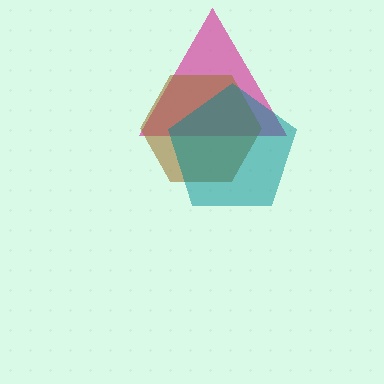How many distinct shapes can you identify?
There are 3 distinct shapes: a magenta triangle, a brown hexagon, a teal pentagon.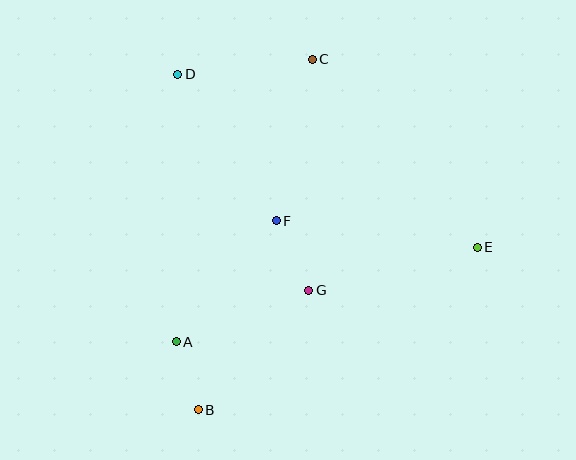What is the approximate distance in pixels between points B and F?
The distance between B and F is approximately 204 pixels.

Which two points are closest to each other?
Points A and B are closest to each other.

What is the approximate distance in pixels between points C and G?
The distance between C and G is approximately 231 pixels.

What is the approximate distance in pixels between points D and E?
The distance between D and E is approximately 346 pixels.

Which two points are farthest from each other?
Points B and C are farthest from each other.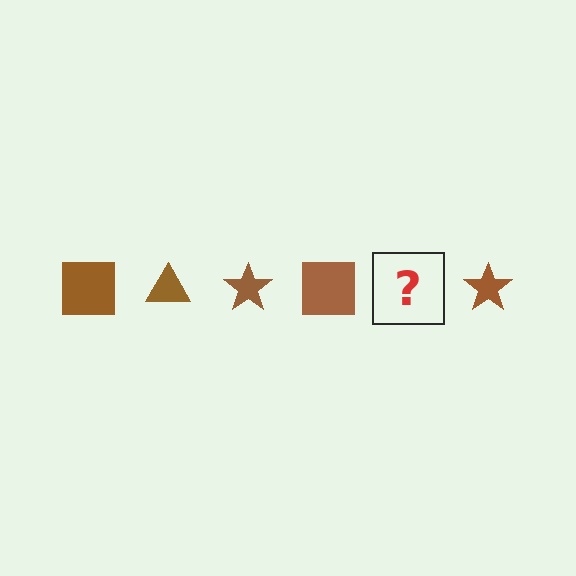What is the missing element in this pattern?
The missing element is a brown triangle.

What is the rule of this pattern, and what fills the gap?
The rule is that the pattern cycles through square, triangle, star shapes in brown. The gap should be filled with a brown triangle.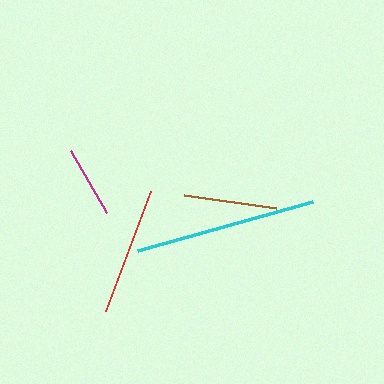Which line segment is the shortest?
The magenta line is the shortest at approximately 72 pixels.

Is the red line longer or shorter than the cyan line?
The cyan line is longer than the red line.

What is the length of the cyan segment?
The cyan segment is approximately 182 pixels long.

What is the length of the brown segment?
The brown segment is approximately 93 pixels long.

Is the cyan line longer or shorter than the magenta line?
The cyan line is longer than the magenta line.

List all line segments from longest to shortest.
From longest to shortest: cyan, red, brown, magenta.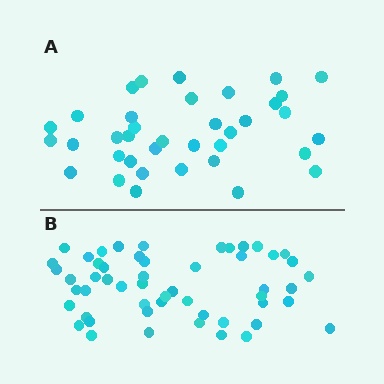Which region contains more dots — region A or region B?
Region B (the bottom region) has more dots.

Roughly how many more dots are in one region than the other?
Region B has approximately 15 more dots than region A.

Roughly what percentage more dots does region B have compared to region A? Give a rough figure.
About 45% more.